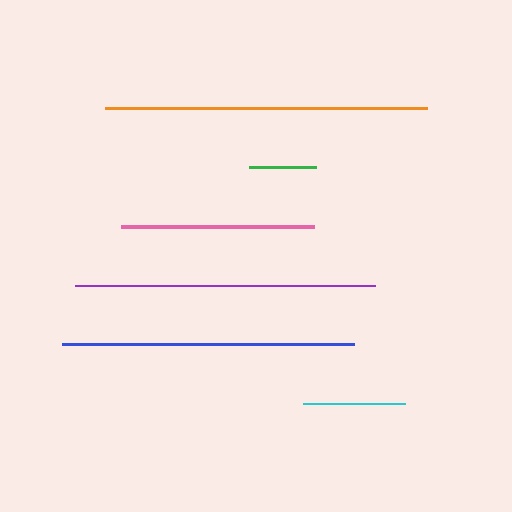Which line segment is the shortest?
The green line is the shortest at approximately 67 pixels.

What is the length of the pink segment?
The pink segment is approximately 192 pixels long.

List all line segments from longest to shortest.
From longest to shortest: orange, purple, blue, pink, cyan, green.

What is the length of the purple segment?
The purple segment is approximately 300 pixels long.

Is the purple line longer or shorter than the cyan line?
The purple line is longer than the cyan line.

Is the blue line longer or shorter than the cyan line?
The blue line is longer than the cyan line.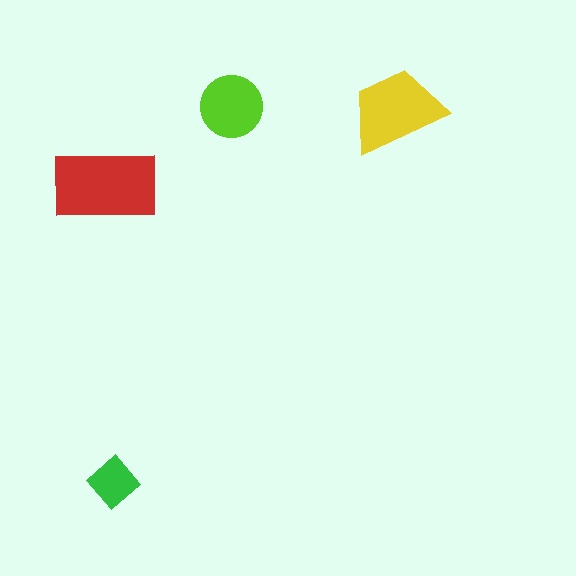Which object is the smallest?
The green diamond.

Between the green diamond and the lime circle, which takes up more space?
The lime circle.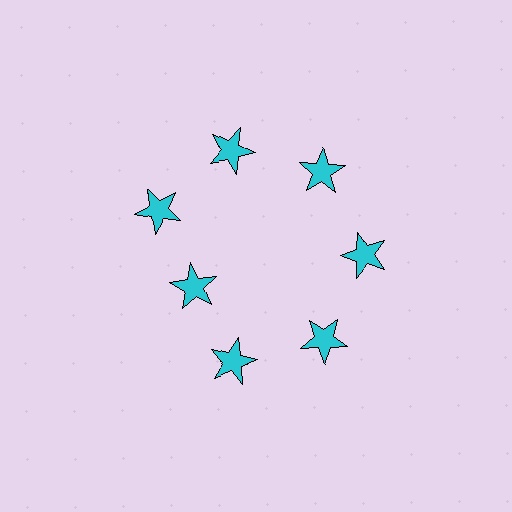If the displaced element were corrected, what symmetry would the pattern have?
It would have 7-fold rotational symmetry — the pattern would map onto itself every 51 degrees.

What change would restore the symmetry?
The symmetry would be restored by moving it outward, back onto the ring so that all 7 stars sit at equal angles and equal distance from the center.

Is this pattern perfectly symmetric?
No. The 7 cyan stars are arranged in a ring, but one element near the 8 o'clock position is pulled inward toward the center, breaking the 7-fold rotational symmetry.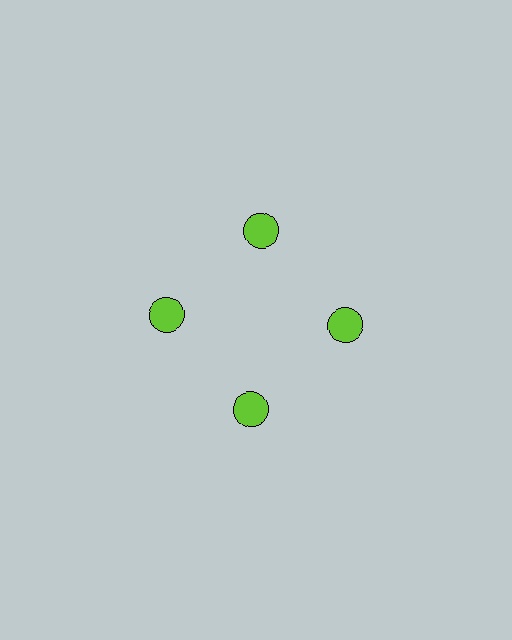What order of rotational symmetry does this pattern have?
This pattern has 4-fold rotational symmetry.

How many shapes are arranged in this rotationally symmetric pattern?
There are 4 shapes, arranged in 4 groups of 1.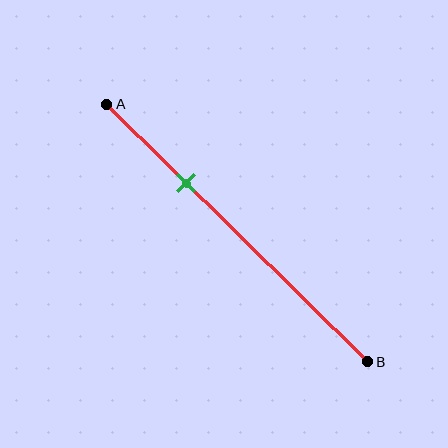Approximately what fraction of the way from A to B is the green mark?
The green mark is approximately 30% of the way from A to B.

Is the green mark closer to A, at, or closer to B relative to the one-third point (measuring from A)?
The green mark is approximately at the one-third point of segment AB.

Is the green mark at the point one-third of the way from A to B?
Yes, the mark is approximately at the one-third point.